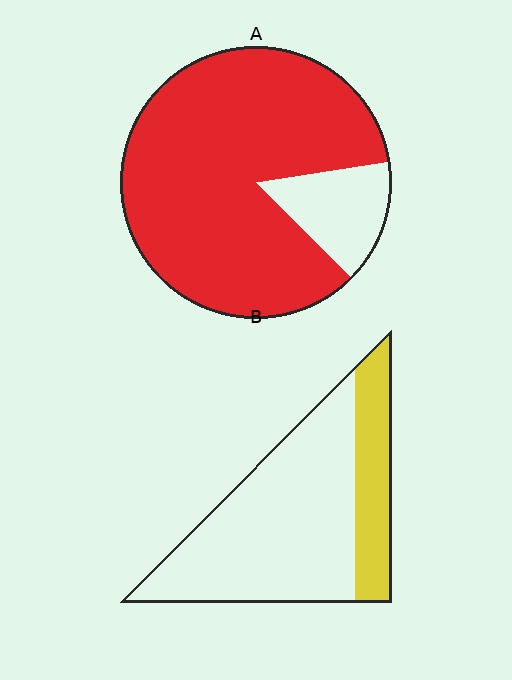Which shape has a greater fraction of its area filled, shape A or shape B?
Shape A.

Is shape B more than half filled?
No.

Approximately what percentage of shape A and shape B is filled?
A is approximately 85% and B is approximately 25%.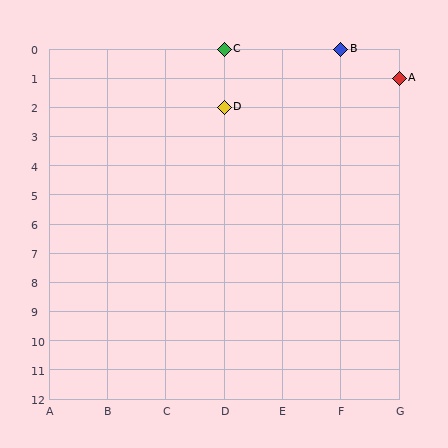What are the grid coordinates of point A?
Point A is at grid coordinates (G, 1).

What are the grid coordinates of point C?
Point C is at grid coordinates (D, 0).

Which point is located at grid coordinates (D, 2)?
Point D is at (D, 2).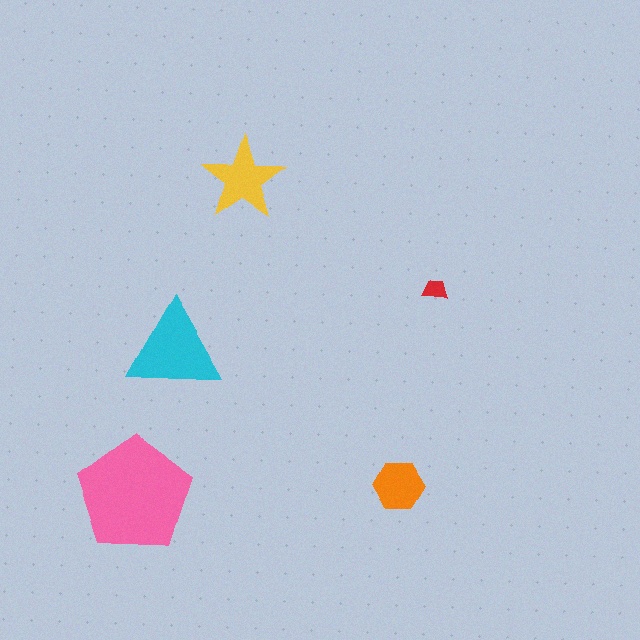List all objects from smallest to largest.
The red trapezoid, the orange hexagon, the yellow star, the cyan triangle, the pink pentagon.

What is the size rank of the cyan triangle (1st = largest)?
2nd.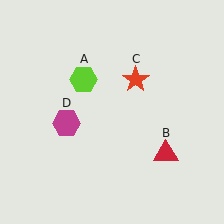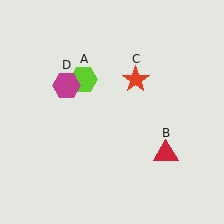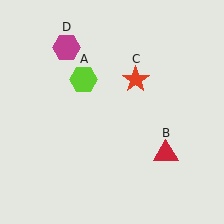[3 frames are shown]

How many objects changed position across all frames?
1 object changed position: magenta hexagon (object D).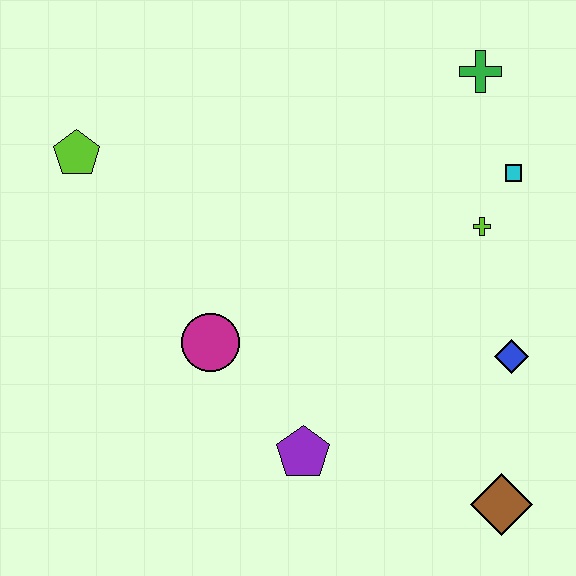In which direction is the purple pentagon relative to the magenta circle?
The purple pentagon is below the magenta circle.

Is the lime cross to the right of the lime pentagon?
Yes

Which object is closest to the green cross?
The cyan square is closest to the green cross.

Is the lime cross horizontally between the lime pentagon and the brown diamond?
Yes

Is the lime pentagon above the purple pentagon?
Yes